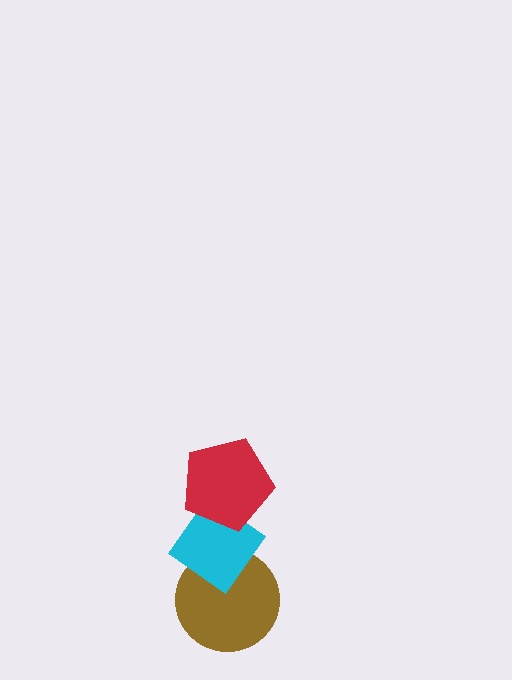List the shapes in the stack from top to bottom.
From top to bottom: the red pentagon, the cyan diamond, the brown circle.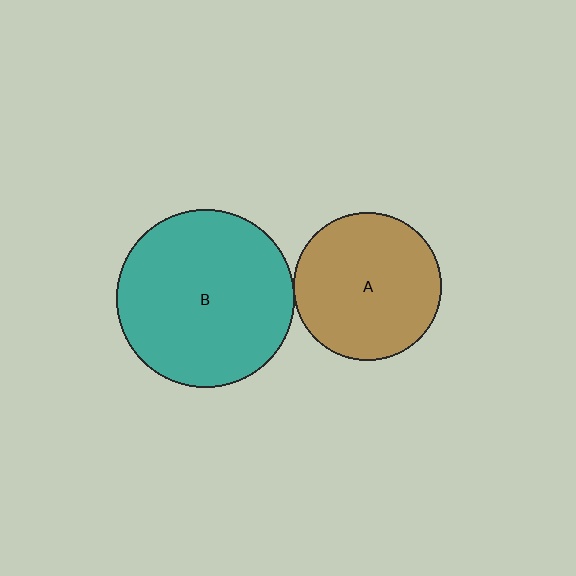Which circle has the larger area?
Circle B (teal).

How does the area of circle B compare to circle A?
Approximately 1.5 times.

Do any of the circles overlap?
No, none of the circles overlap.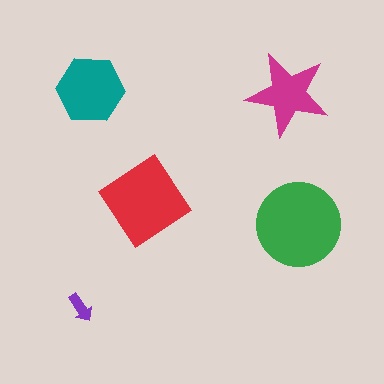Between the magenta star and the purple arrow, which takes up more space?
The magenta star.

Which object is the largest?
The green circle.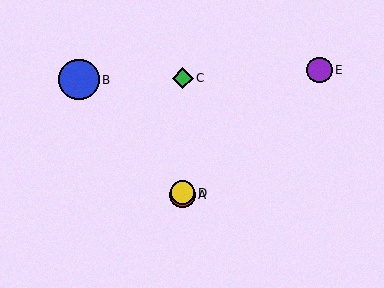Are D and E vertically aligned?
No, D is at x≈183 and E is at x≈319.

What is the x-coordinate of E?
Object E is at x≈319.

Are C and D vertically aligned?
Yes, both are at x≈183.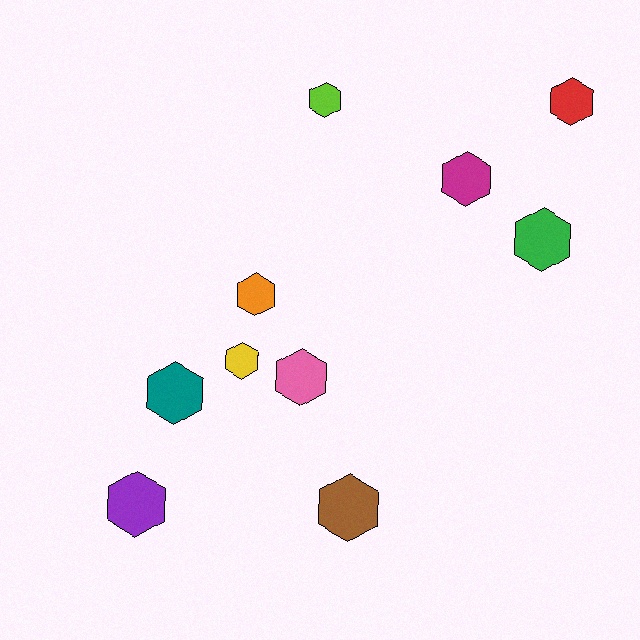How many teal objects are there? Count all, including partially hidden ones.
There is 1 teal object.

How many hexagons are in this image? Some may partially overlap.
There are 10 hexagons.